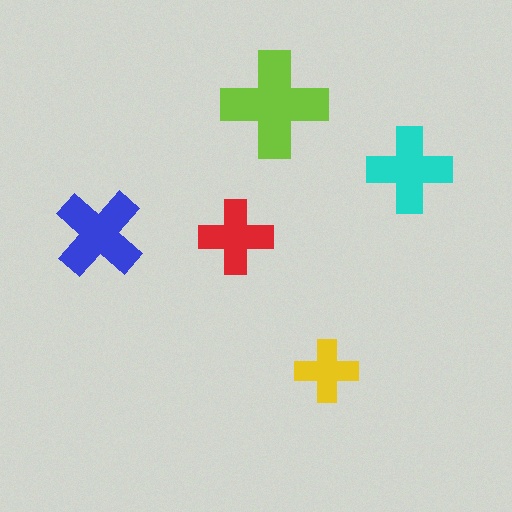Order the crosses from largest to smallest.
the lime one, the blue one, the cyan one, the red one, the yellow one.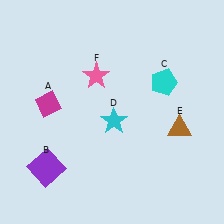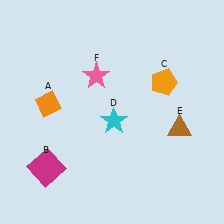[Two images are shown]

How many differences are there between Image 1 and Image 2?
There are 3 differences between the two images.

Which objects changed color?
A changed from magenta to orange. B changed from purple to magenta. C changed from cyan to orange.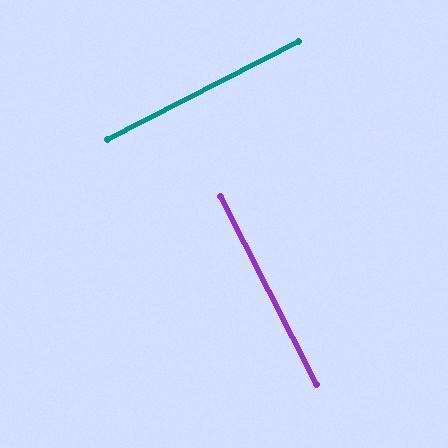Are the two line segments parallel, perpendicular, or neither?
Perpendicular — they meet at approximately 90°.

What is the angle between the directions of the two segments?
Approximately 90 degrees.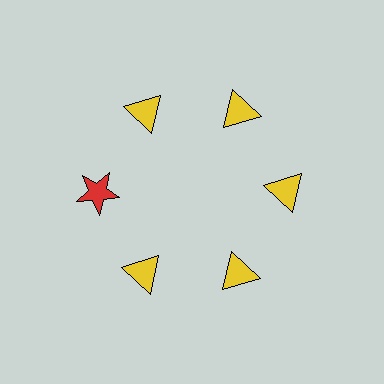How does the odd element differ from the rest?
It differs in both color (red instead of yellow) and shape (star instead of triangle).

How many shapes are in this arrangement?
There are 6 shapes arranged in a ring pattern.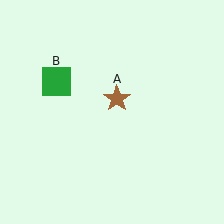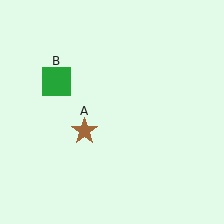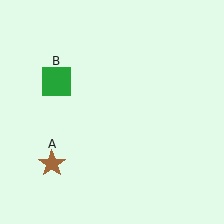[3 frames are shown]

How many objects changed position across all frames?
1 object changed position: brown star (object A).